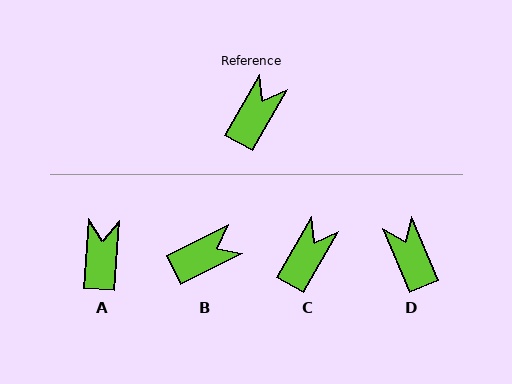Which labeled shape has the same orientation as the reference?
C.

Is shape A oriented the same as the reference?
No, it is off by about 25 degrees.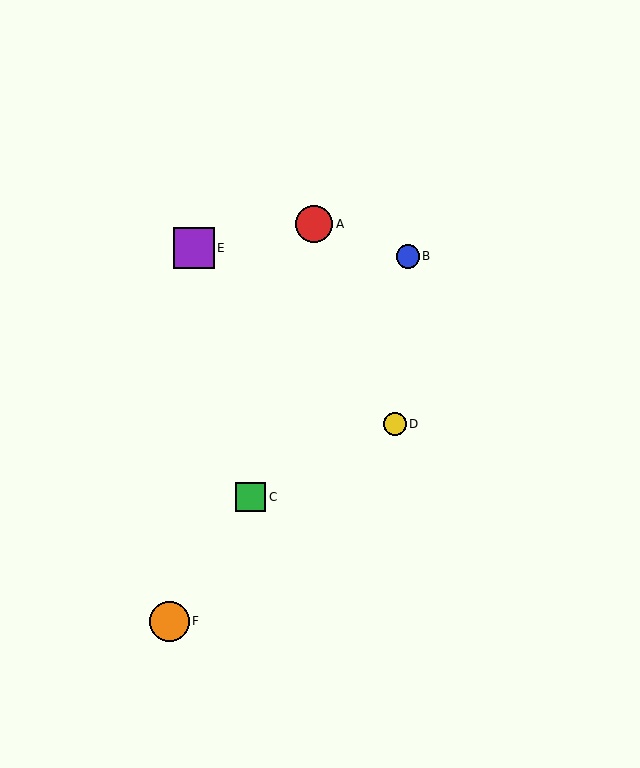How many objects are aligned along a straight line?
3 objects (B, C, F) are aligned along a straight line.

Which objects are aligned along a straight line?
Objects B, C, F are aligned along a straight line.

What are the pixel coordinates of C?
Object C is at (251, 497).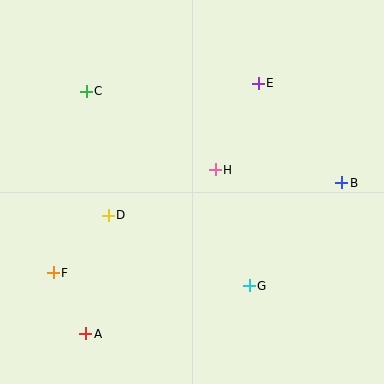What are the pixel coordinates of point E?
Point E is at (258, 83).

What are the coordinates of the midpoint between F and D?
The midpoint between F and D is at (81, 244).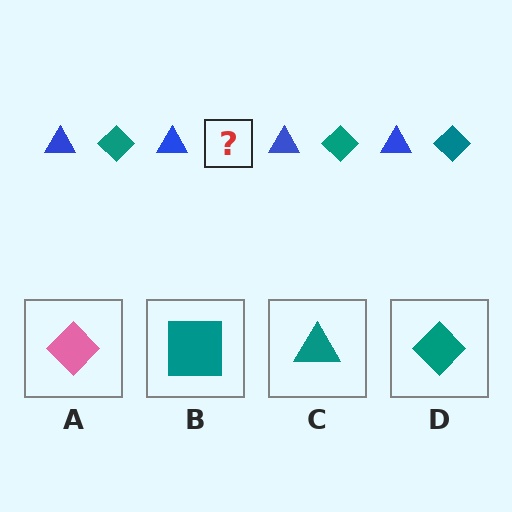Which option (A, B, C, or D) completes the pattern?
D.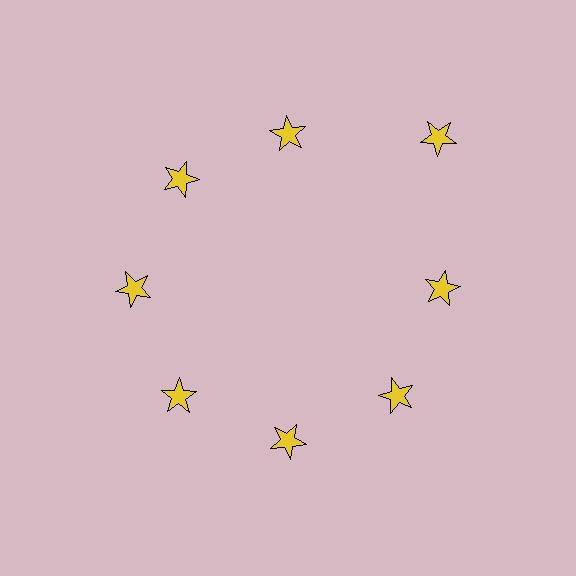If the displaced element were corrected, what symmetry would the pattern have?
It would have 8-fold rotational symmetry — the pattern would map onto itself every 45 degrees.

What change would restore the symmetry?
The symmetry would be restored by moving it inward, back onto the ring so that all 8 stars sit at equal angles and equal distance from the center.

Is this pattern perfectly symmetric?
No. The 8 yellow stars are arranged in a ring, but one element near the 2 o'clock position is pushed outward from the center, breaking the 8-fold rotational symmetry.